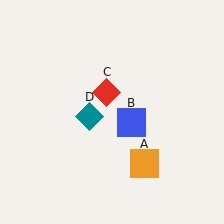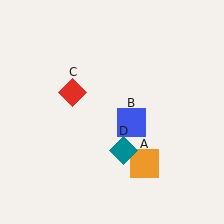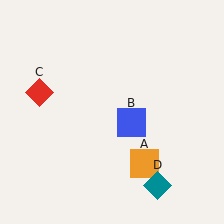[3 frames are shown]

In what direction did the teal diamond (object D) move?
The teal diamond (object D) moved down and to the right.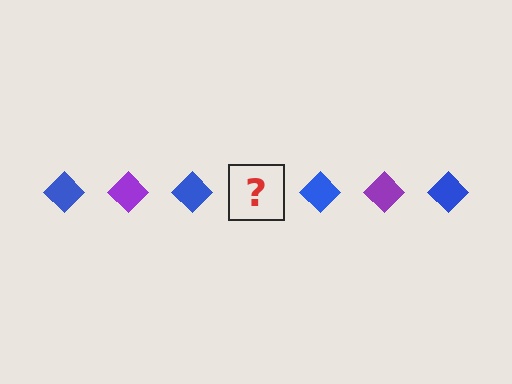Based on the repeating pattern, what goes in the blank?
The blank should be a purple diamond.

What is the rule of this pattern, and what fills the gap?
The rule is that the pattern cycles through blue, purple diamonds. The gap should be filled with a purple diamond.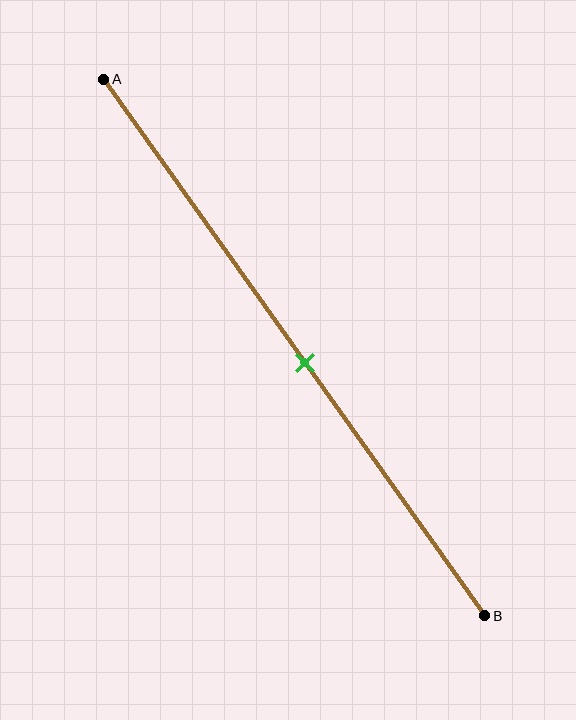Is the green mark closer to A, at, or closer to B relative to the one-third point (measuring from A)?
The green mark is closer to point B than the one-third point of segment AB.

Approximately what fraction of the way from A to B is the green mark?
The green mark is approximately 55% of the way from A to B.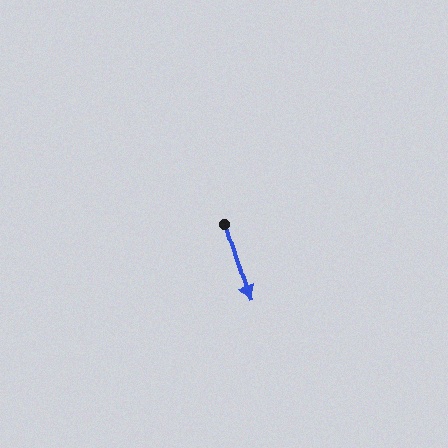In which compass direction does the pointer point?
South.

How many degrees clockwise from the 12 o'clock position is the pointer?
Approximately 163 degrees.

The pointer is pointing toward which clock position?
Roughly 5 o'clock.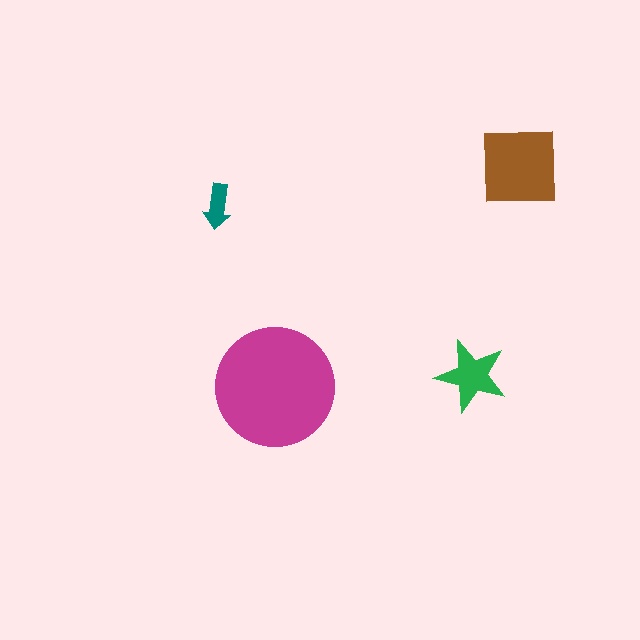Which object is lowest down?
The magenta circle is bottommost.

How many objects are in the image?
There are 4 objects in the image.